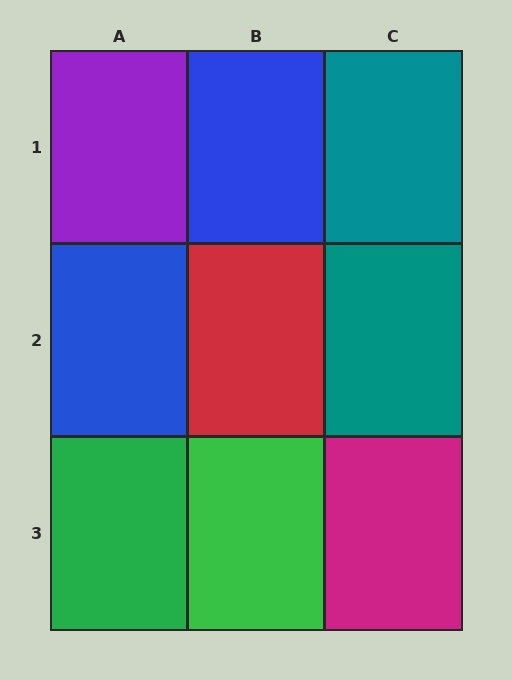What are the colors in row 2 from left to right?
Blue, red, teal.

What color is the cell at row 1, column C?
Teal.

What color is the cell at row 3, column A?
Green.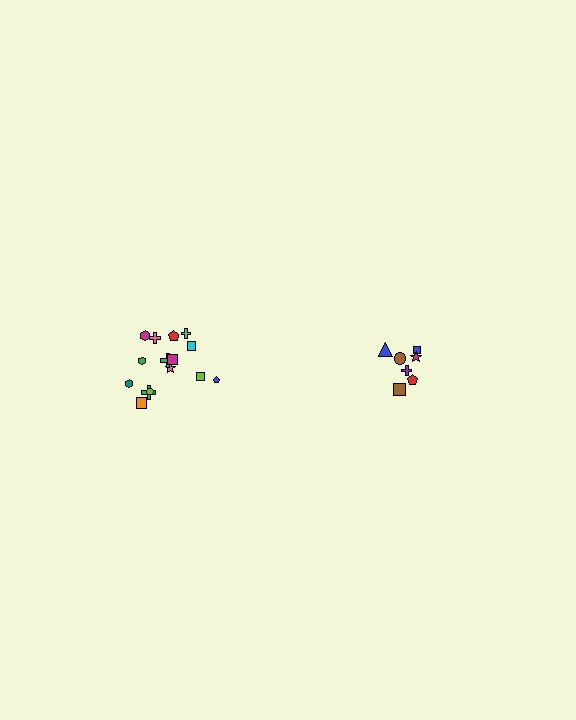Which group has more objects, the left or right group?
The left group.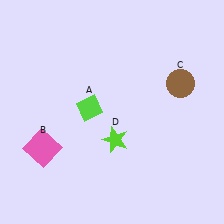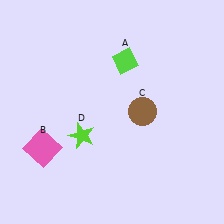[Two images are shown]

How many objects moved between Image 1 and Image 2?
3 objects moved between the two images.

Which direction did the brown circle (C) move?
The brown circle (C) moved left.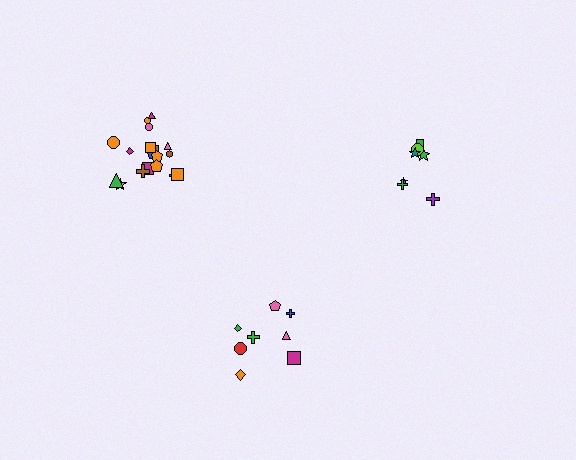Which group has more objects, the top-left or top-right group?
The top-left group.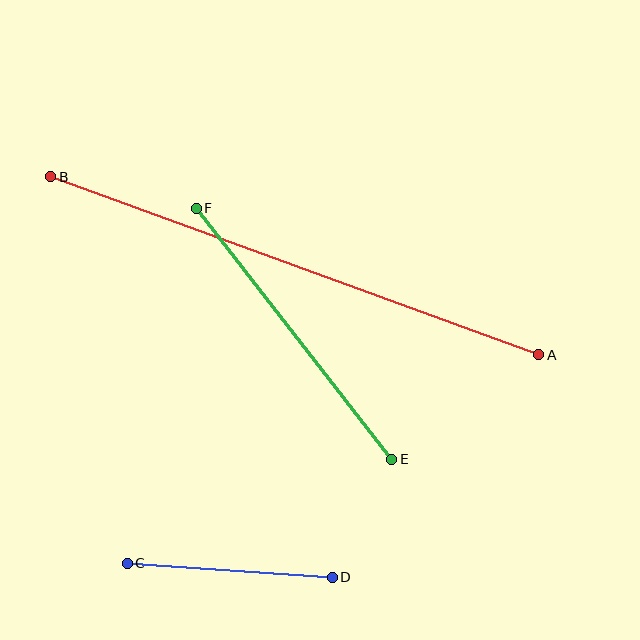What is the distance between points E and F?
The distance is approximately 318 pixels.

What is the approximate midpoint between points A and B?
The midpoint is at approximately (295, 266) pixels.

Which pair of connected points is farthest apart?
Points A and B are farthest apart.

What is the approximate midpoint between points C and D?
The midpoint is at approximately (230, 570) pixels.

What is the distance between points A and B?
The distance is approximately 519 pixels.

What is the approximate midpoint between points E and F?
The midpoint is at approximately (294, 334) pixels.